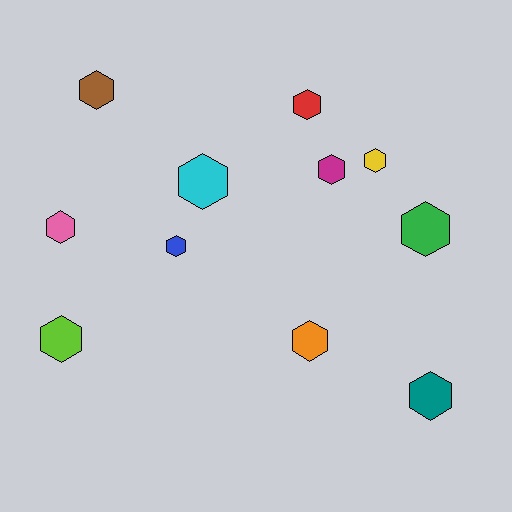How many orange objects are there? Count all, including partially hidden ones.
There is 1 orange object.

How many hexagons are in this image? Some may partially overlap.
There are 11 hexagons.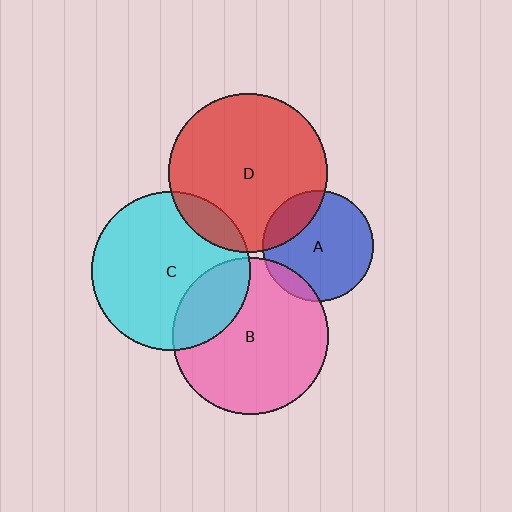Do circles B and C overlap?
Yes.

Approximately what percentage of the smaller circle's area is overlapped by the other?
Approximately 25%.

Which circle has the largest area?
Circle C (cyan).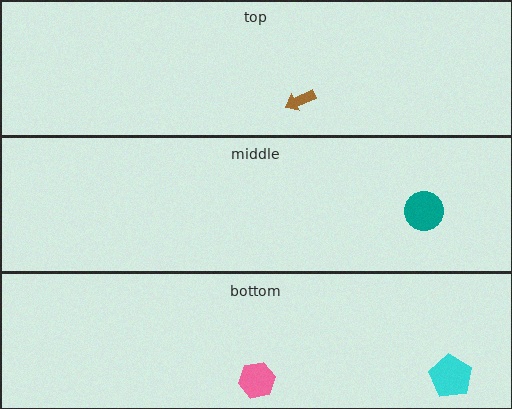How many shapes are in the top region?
1.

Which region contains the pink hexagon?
The bottom region.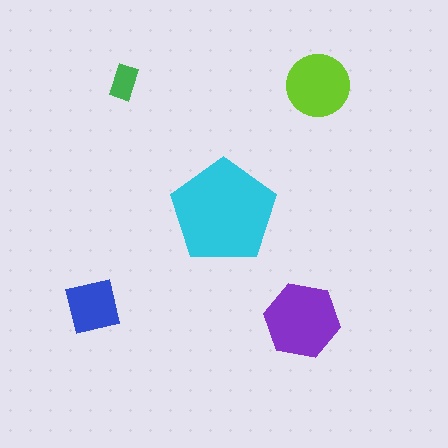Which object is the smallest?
The green rectangle.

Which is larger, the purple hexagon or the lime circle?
The purple hexagon.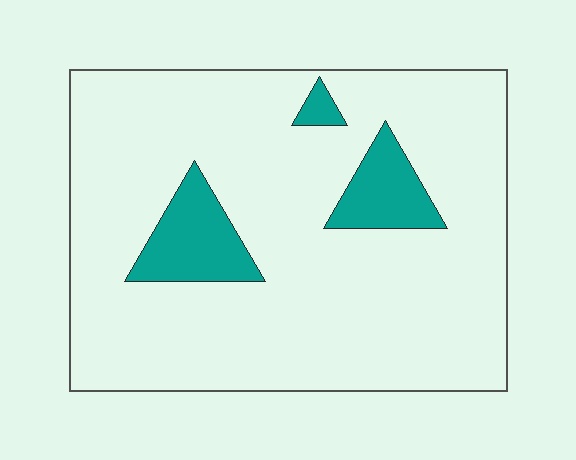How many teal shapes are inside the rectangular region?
3.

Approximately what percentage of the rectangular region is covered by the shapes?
Approximately 10%.